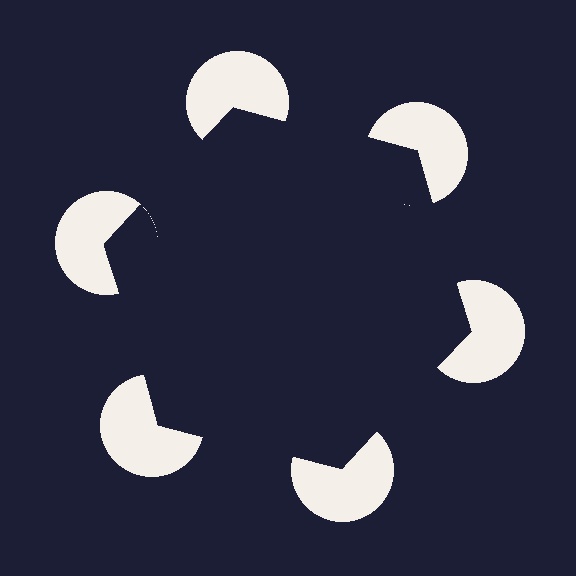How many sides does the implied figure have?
6 sides.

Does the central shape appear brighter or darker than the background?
It typically appears slightly darker than the background, even though no actual brightness change is drawn.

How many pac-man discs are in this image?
There are 6 — one at each vertex of the illusory hexagon.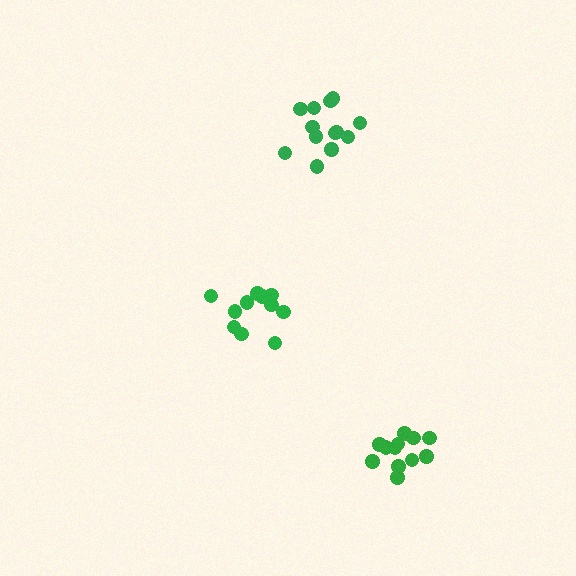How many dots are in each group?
Group 1: 12 dots, Group 2: 13 dots, Group 3: 11 dots (36 total).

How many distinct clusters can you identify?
There are 3 distinct clusters.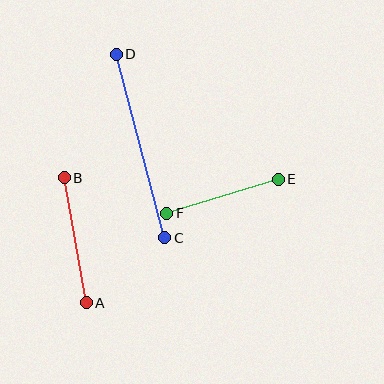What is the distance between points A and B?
The distance is approximately 127 pixels.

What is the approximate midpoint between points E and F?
The midpoint is at approximately (223, 196) pixels.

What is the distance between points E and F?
The distance is approximately 116 pixels.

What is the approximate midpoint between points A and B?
The midpoint is at approximately (75, 240) pixels.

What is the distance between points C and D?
The distance is approximately 189 pixels.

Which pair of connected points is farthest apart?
Points C and D are farthest apart.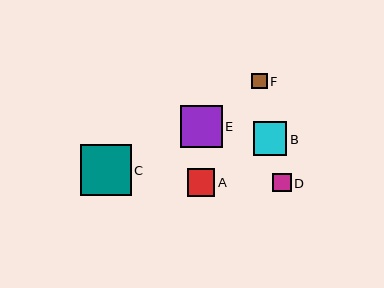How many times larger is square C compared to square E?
Square C is approximately 1.2 times the size of square E.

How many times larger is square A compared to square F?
Square A is approximately 1.8 times the size of square F.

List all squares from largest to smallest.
From largest to smallest: C, E, B, A, D, F.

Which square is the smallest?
Square F is the smallest with a size of approximately 16 pixels.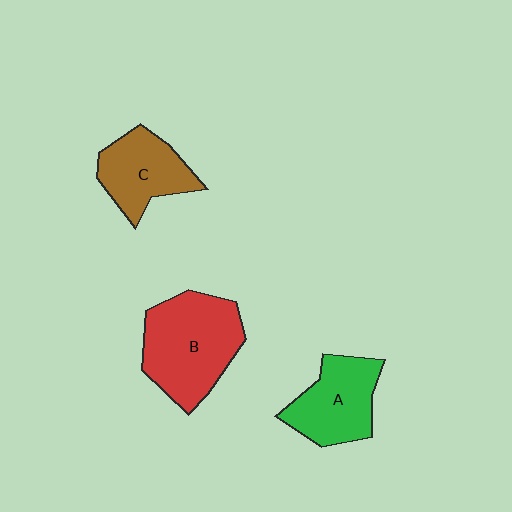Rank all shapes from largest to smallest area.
From largest to smallest: B (red), A (green), C (brown).